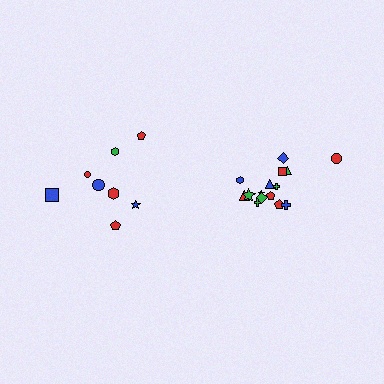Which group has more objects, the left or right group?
The right group.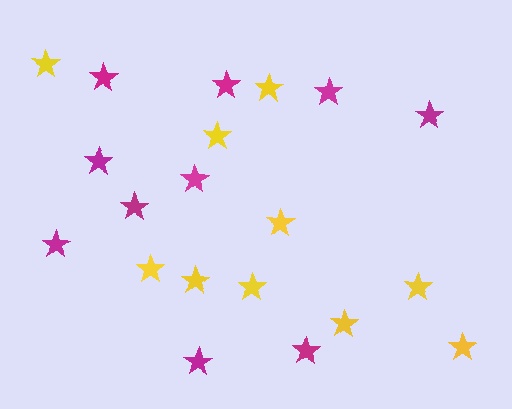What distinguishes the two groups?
There are 2 groups: one group of yellow stars (10) and one group of magenta stars (10).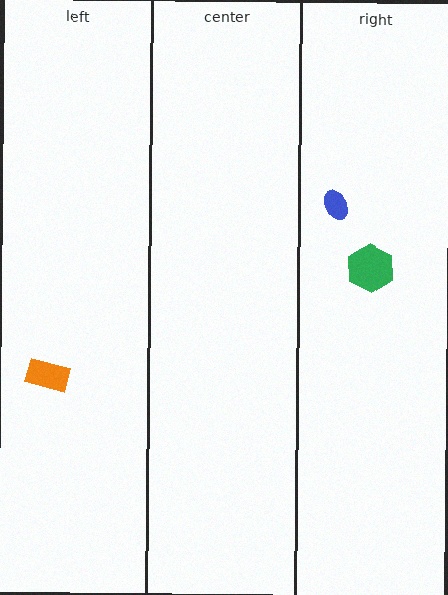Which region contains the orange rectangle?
The left region.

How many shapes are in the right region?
2.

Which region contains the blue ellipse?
The right region.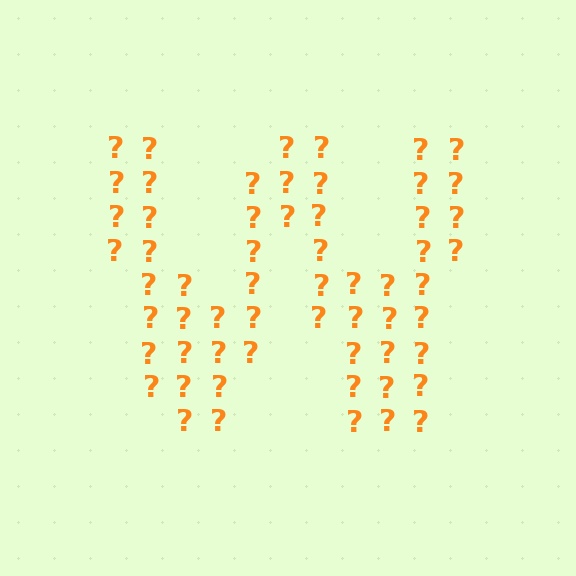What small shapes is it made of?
It is made of small question marks.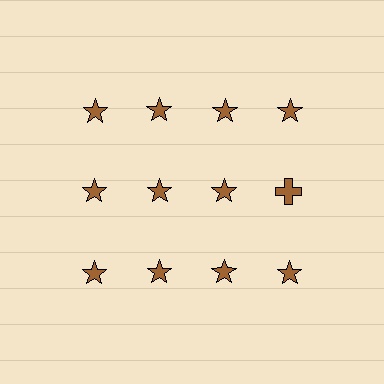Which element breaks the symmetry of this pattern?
The brown cross in the second row, second from right column breaks the symmetry. All other shapes are brown stars.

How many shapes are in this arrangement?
There are 12 shapes arranged in a grid pattern.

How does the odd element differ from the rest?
It has a different shape: cross instead of star.